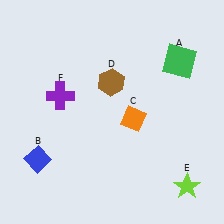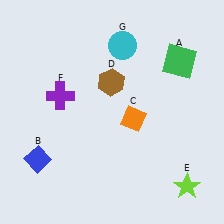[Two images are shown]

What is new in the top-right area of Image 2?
A cyan circle (G) was added in the top-right area of Image 2.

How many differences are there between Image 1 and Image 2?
There is 1 difference between the two images.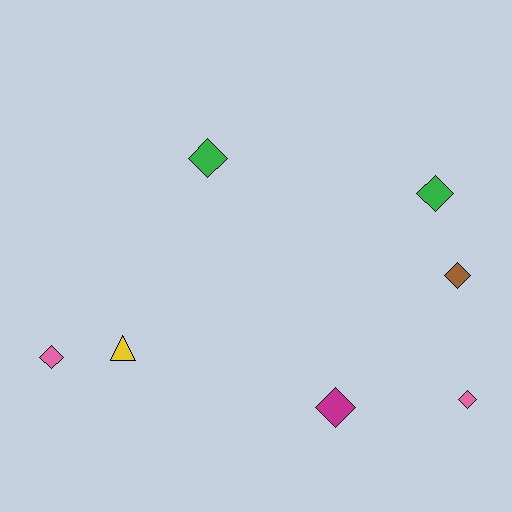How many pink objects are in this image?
There are 2 pink objects.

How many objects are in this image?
There are 7 objects.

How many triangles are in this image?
There is 1 triangle.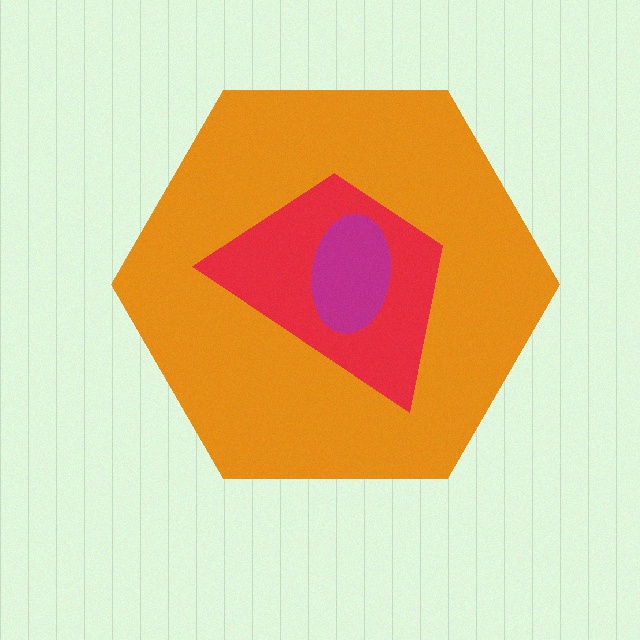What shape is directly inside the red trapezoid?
The magenta ellipse.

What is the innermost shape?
The magenta ellipse.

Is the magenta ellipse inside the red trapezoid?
Yes.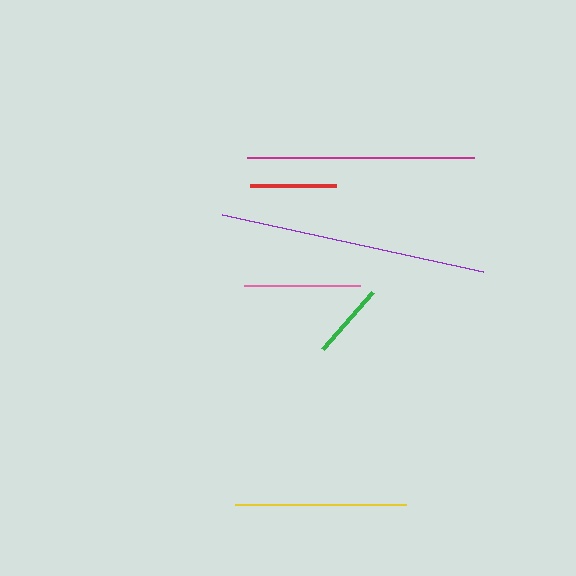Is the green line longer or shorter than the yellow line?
The yellow line is longer than the green line.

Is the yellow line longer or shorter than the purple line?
The purple line is longer than the yellow line.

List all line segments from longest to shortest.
From longest to shortest: purple, magenta, yellow, pink, red, green.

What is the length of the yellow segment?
The yellow segment is approximately 171 pixels long.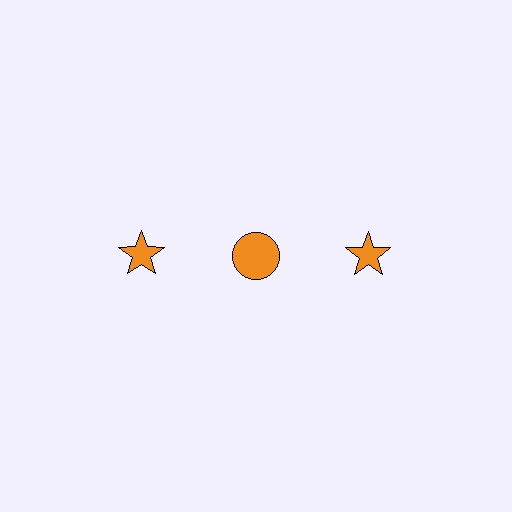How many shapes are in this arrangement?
There are 3 shapes arranged in a grid pattern.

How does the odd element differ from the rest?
It has a different shape: circle instead of star.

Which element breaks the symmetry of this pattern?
The orange circle in the top row, second from left column breaks the symmetry. All other shapes are orange stars.